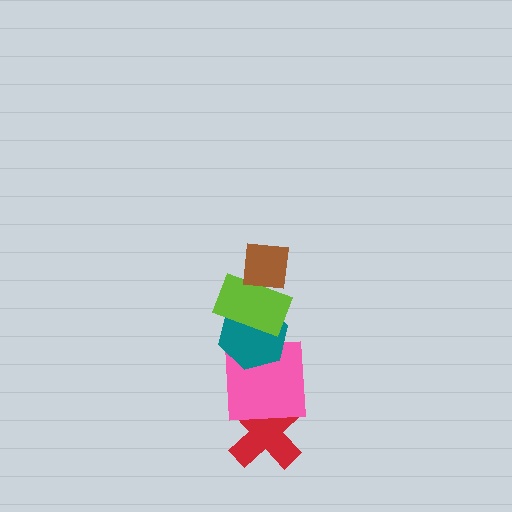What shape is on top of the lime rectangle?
The brown square is on top of the lime rectangle.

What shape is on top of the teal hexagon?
The lime rectangle is on top of the teal hexagon.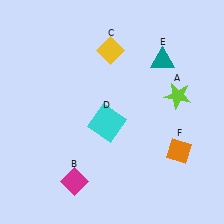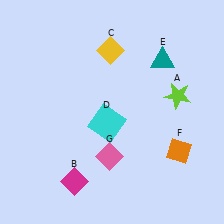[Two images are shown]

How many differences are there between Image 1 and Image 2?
There is 1 difference between the two images.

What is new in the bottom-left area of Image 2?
A pink diamond (G) was added in the bottom-left area of Image 2.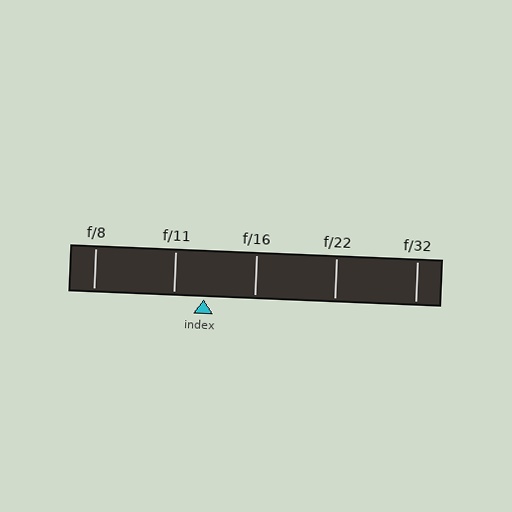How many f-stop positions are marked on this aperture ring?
There are 5 f-stop positions marked.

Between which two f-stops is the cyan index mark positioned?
The index mark is between f/11 and f/16.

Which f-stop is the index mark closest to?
The index mark is closest to f/11.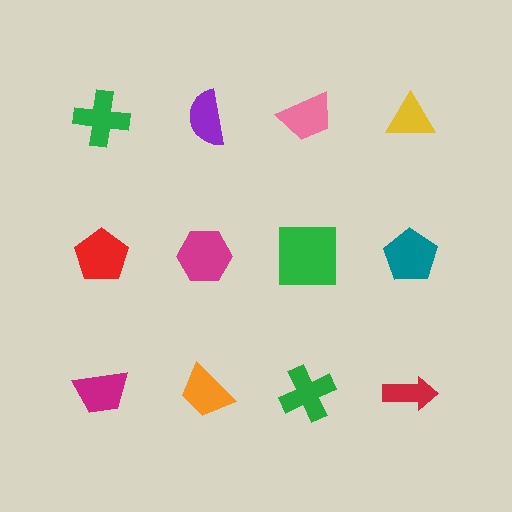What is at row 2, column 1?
A red pentagon.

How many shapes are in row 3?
4 shapes.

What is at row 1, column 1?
A green cross.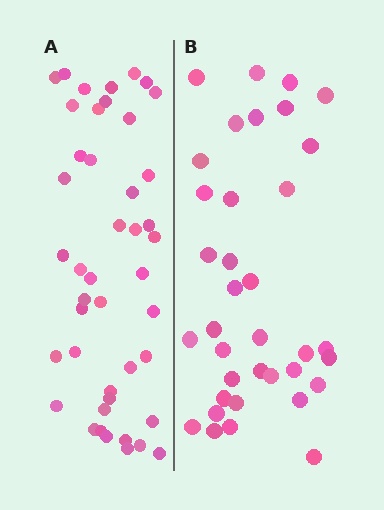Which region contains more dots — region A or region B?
Region A (the left region) has more dots.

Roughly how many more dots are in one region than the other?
Region A has roughly 8 or so more dots than region B.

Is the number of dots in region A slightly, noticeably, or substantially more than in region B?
Region A has only slightly more — the two regions are fairly close. The ratio is roughly 1.2 to 1.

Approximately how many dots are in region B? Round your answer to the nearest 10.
About 40 dots. (The exact count is 36, which rounds to 40.)